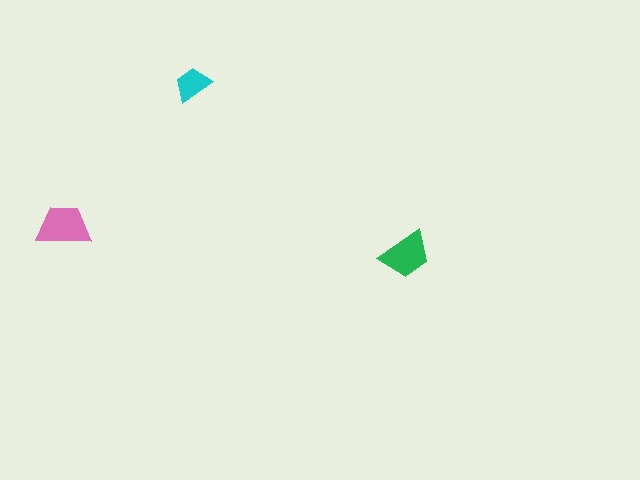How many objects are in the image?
There are 3 objects in the image.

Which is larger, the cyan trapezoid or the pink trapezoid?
The pink one.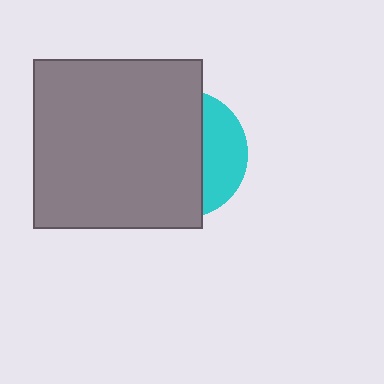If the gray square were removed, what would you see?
You would see the complete cyan circle.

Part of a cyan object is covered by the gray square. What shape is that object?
It is a circle.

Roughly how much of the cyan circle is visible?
A small part of it is visible (roughly 31%).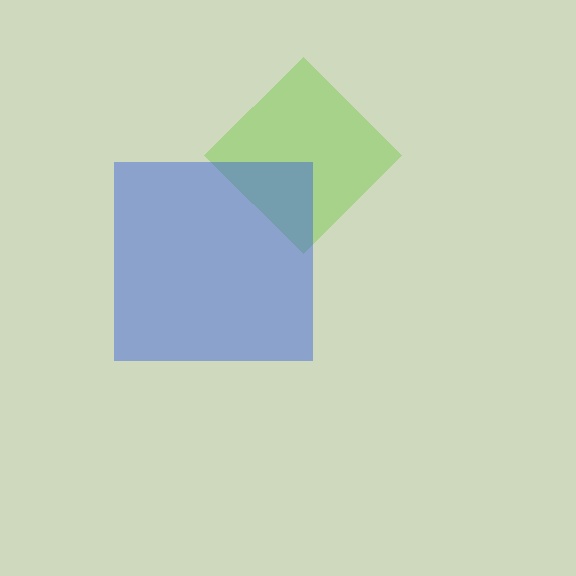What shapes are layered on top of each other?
The layered shapes are: a lime diamond, a blue square.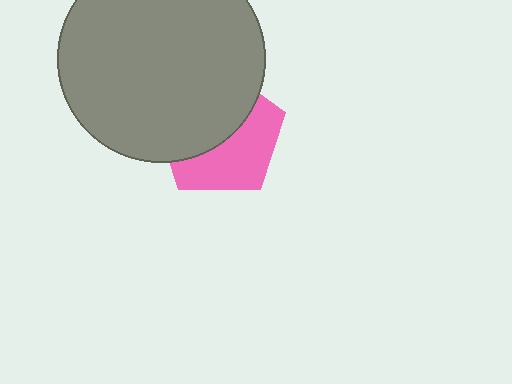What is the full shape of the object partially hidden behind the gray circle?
The partially hidden object is a pink pentagon.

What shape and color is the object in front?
The object in front is a gray circle.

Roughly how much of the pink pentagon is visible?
About half of it is visible (roughly 47%).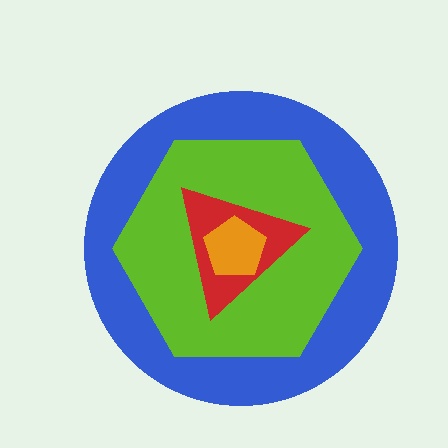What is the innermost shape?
The orange pentagon.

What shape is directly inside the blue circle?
The lime hexagon.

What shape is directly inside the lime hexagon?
The red triangle.